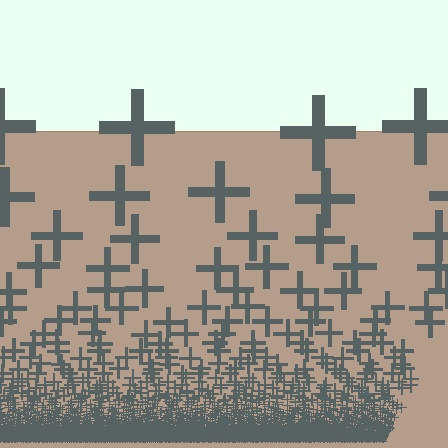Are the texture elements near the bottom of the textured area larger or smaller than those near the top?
Smaller. The gradient is inverted — elements near the bottom are smaller and denser.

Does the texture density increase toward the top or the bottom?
Density increases toward the bottom.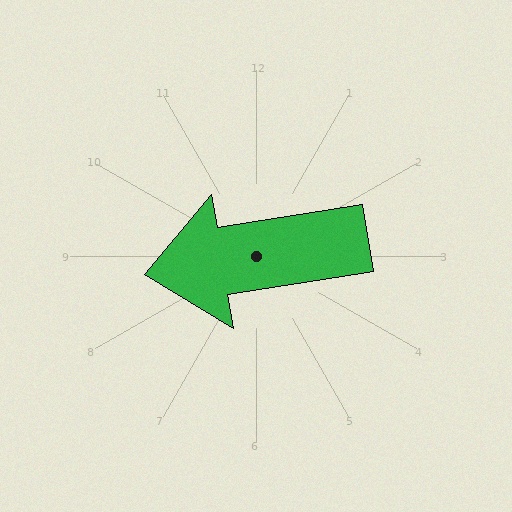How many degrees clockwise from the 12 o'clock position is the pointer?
Approximately 261 degrees.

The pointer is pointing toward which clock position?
Roughly 9 o'clock.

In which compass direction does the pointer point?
West.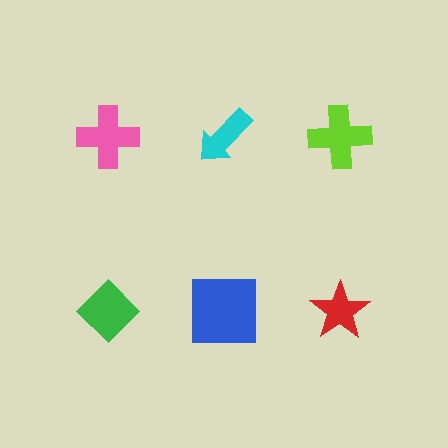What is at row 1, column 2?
A cyan arrow.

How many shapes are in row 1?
3 shapes.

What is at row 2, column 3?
A red star.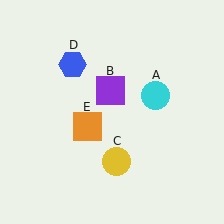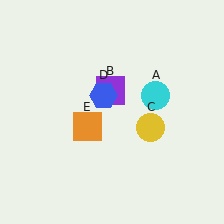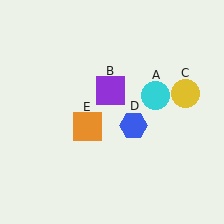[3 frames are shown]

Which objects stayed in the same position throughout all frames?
Cyan circle (object A) and purple square (object B) and orange square (object E) remained stationary.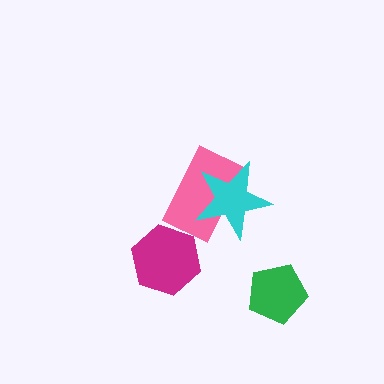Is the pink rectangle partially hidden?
Yes, it is partially covered by another shape.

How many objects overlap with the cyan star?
1 object overlaps with the cyan star.